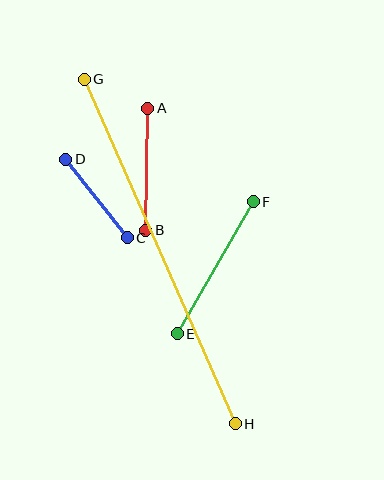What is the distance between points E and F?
The distance is approximately 152 pixels.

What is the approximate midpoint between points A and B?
The midpoint is at approximately (147, 169) pixels.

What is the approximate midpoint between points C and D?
The midpoint is at approximately (96, 198) pixels.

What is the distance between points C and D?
The distance is approximately 100 pixels.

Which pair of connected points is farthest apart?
Points G and H are farthest apart.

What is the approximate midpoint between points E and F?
The midpoint is at approximately (215, 268) pixels.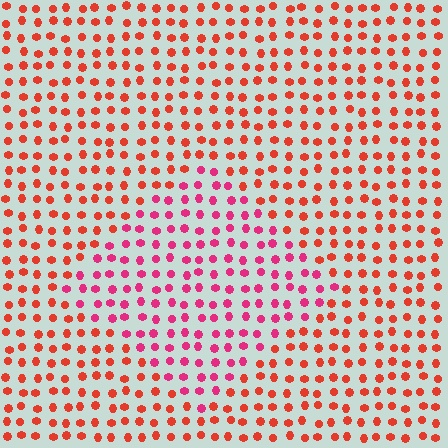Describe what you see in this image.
The image is filled with small red elements in a uniform arrangement. A diamond-shaped region is visible where the elements are tinted to a slightly different hue, forming a subtle color boundary.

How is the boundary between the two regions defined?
The boundary is defined purely by a slight shift in hue (about 34 degrees). Spacing, size, and orientation are identical on both sides.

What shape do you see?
I see a diamond.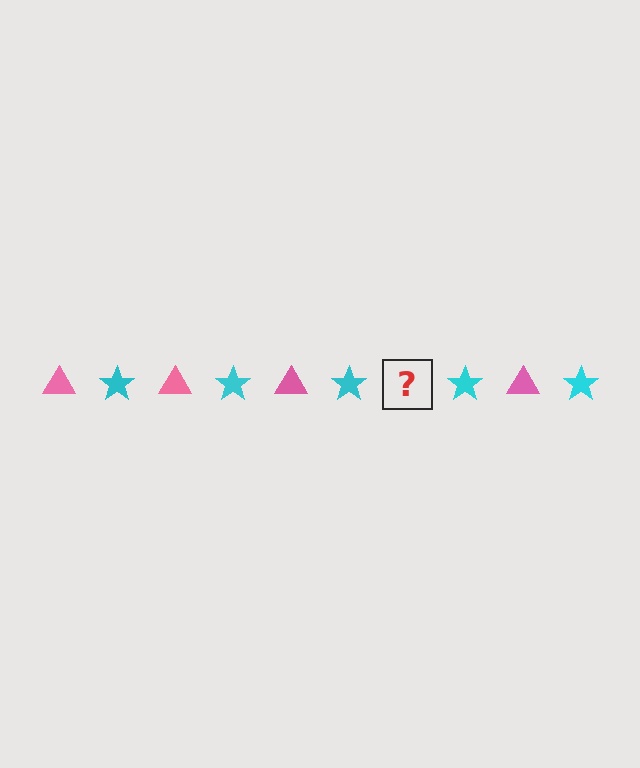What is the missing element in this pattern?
The missing element is a pink triangle.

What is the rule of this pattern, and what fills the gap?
The rule is that the pattern alternates between pink triangle and cyan star. The gap should be filled with a pink triangle.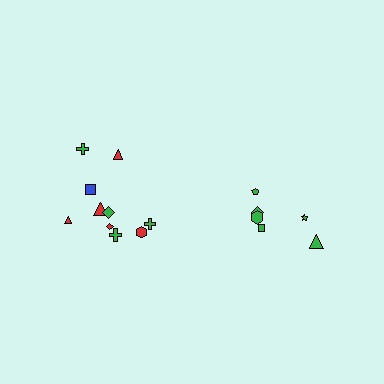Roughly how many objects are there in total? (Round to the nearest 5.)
Roughly 15 objects in total.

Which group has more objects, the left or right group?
The left group.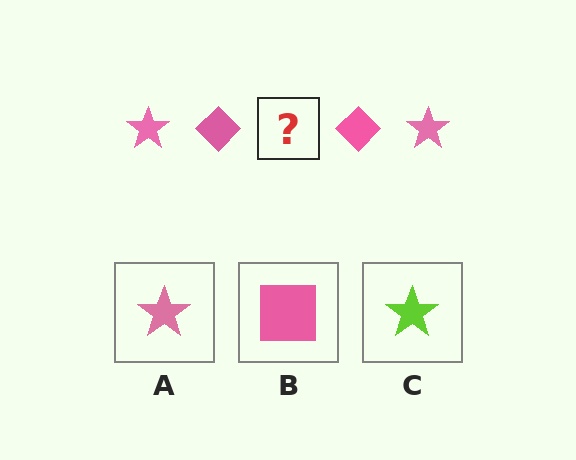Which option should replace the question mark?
Option A.